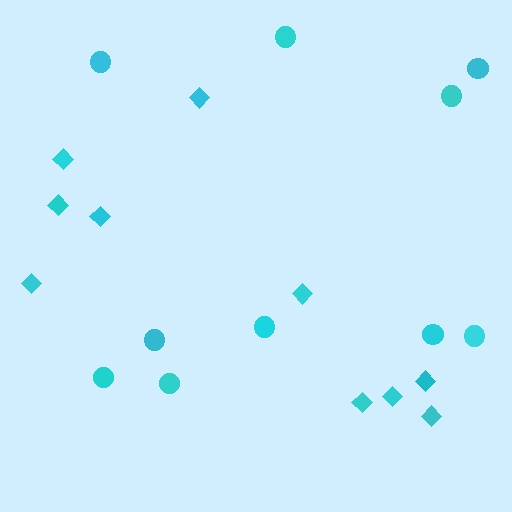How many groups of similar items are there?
There are 2 groups: one group of diamonds (10) and one group of circles (10).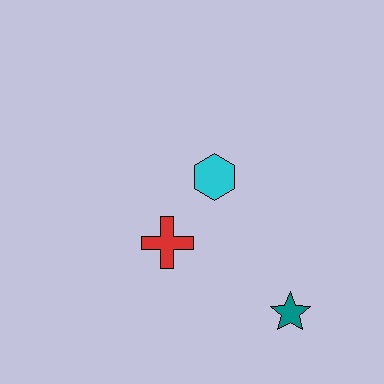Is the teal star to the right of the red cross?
Yes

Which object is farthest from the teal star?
The cyan hexagon is farthest from the teal star.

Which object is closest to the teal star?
The red cross is closest to the teal star.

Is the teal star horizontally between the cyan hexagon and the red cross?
No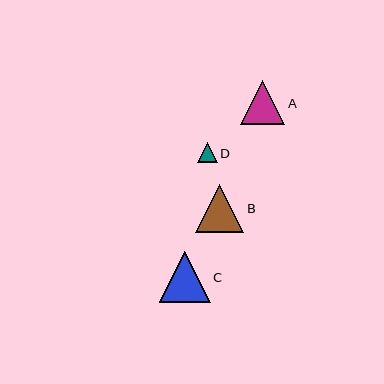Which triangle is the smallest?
Triangle D is the smallest with a size of approximately 20 pixels.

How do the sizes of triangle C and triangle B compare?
Triangle C and triangle B are approximately the same size.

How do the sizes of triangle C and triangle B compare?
Triangle C and triangle B are approximately the same size.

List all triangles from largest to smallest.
From largest to smallest: C, B, A, D.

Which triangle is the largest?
Triangle C is the largest with a size of approximately 51 pixels.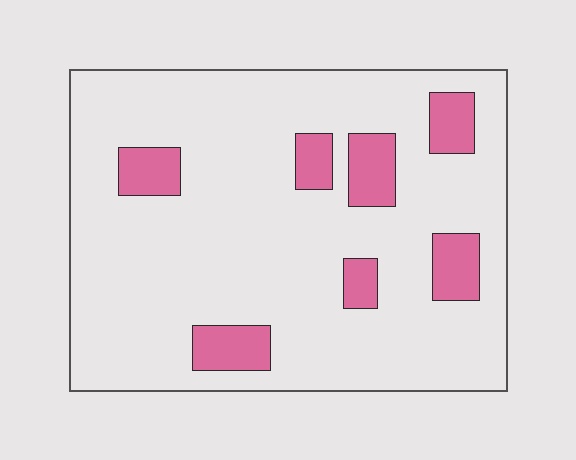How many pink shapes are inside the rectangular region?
7.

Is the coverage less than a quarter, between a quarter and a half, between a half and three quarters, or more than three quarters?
Less than a quarter.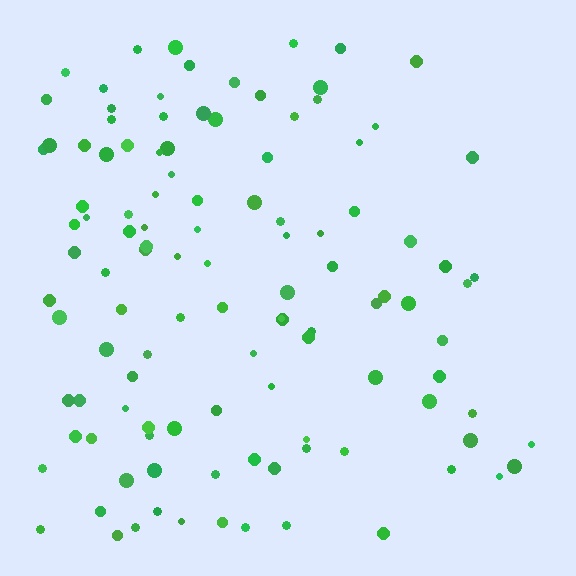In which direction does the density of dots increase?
From right to left, with the left side densest.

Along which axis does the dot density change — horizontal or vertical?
Horizontal.